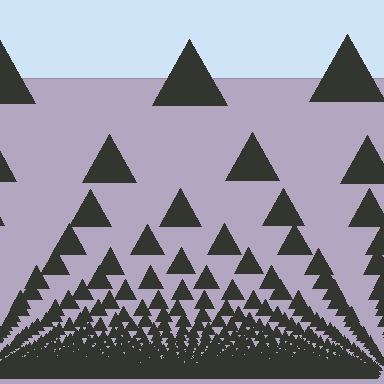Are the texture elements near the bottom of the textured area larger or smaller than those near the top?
Smaller. The gradient is inverted — elements near the bottom are smaller and denser.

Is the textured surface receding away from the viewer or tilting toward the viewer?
The surface appears to tilt toward the viewer. Texture elements get larger and sparser toward the top.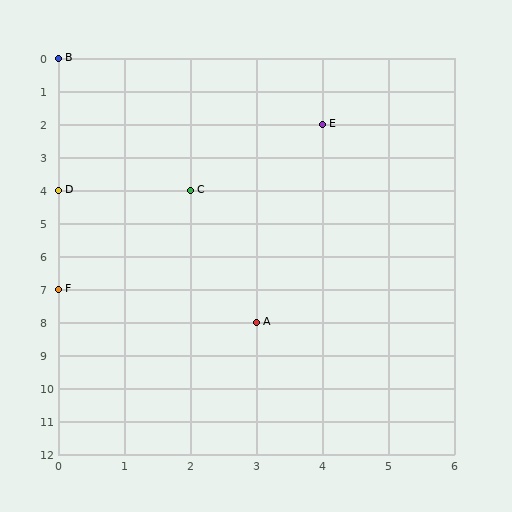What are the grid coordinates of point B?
Point B is at grid coordinates (0, 0).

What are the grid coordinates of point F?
Point F is at grid coordinates (0, 7).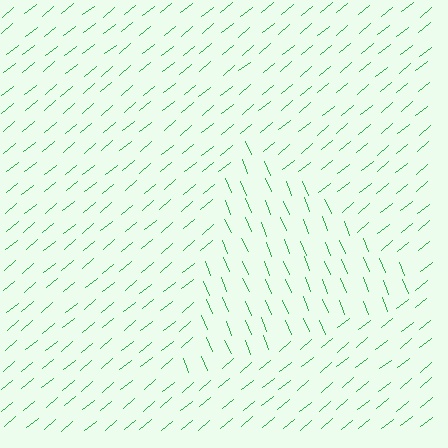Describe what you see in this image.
The image is filled with small green line segments. A triangle region in the image has lines oriented differently from the surrounding lines, creating a visible texture boundary.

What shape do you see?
I see a triangle.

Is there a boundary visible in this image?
Yes, there is a texture boundary formed by a change in line orientation.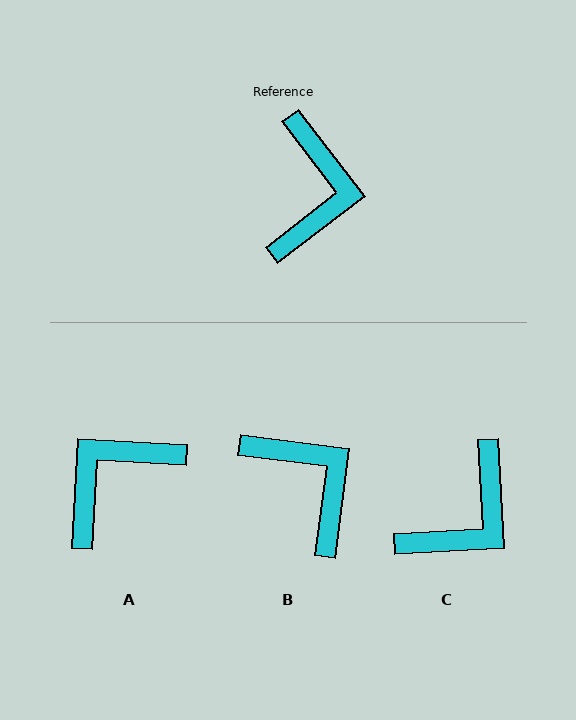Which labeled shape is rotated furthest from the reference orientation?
A, about 139 degrees away.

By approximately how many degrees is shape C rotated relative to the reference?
Approximately 34 degrees clockwise.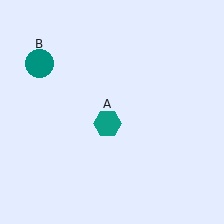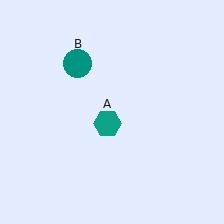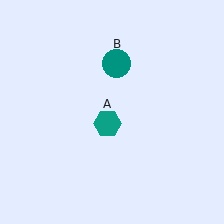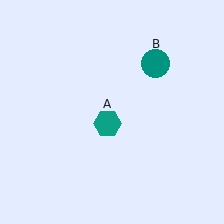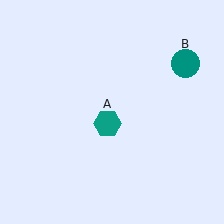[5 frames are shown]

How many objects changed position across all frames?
1 object changed position: teal circle (object B).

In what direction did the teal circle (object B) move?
The teal circle (object B) moved right.